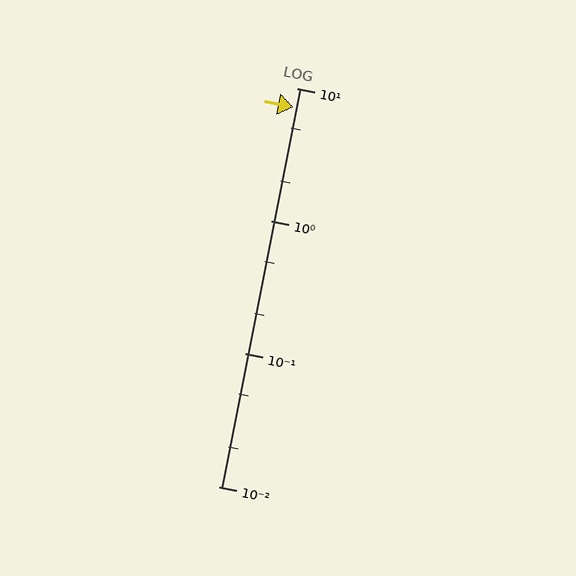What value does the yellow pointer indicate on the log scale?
The pointer indicates approximately 7.2.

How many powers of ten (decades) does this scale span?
The scale spans 3 decades, from 0.01 to 10.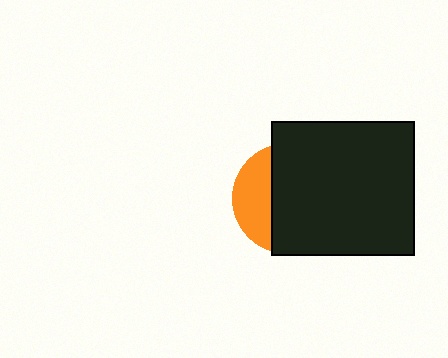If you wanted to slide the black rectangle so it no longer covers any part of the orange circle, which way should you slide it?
Slide it right — that is the most direct way to separate the two shapes.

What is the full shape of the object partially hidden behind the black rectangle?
The partially hidden object is an orange circle.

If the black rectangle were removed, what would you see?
You would see the complete orange circle.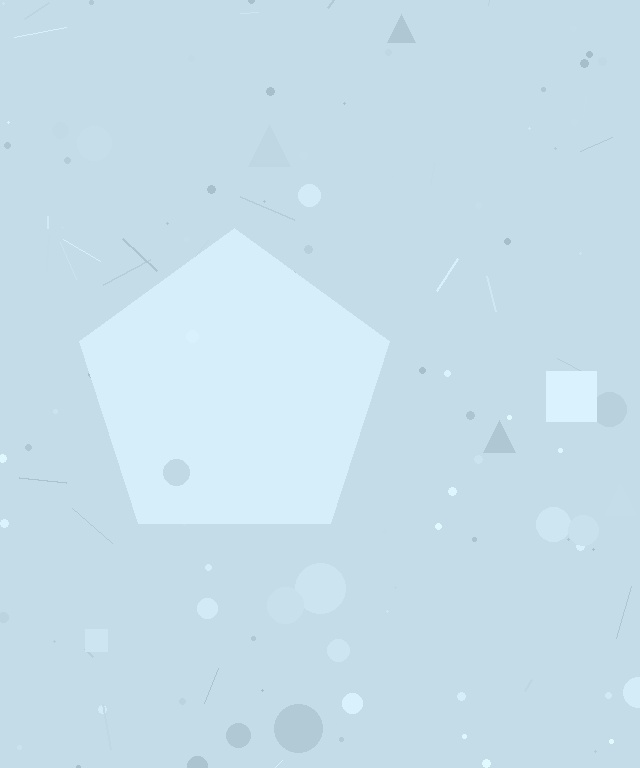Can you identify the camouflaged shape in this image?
The camouflaged shape is a pentagon.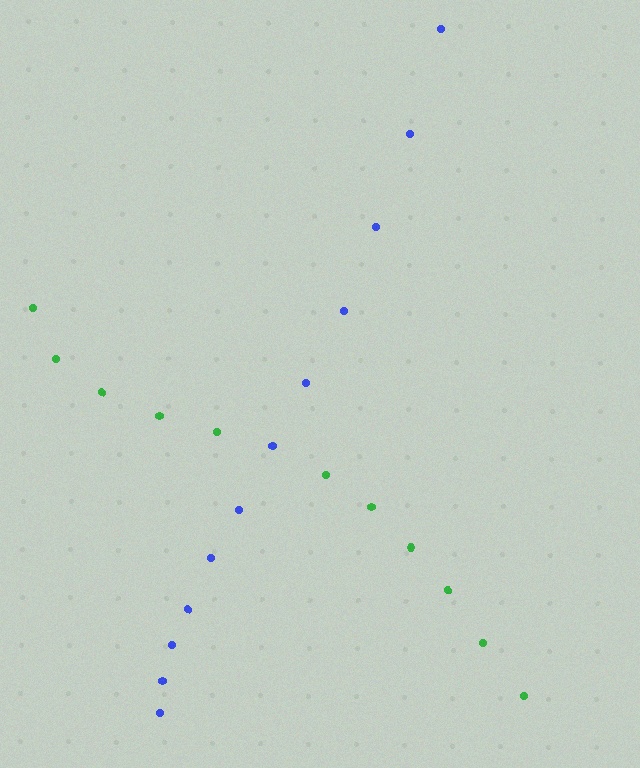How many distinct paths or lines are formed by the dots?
There are 2 distinct paths.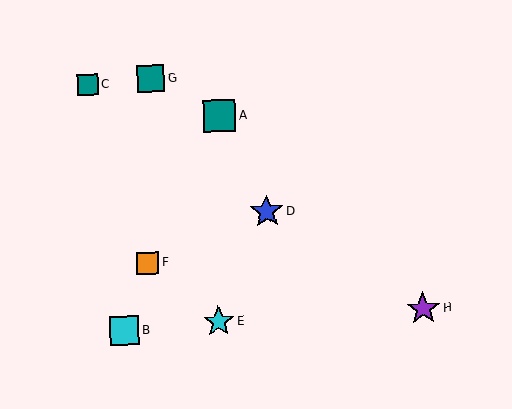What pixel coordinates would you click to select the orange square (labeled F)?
Click at (147, 263) to select the orange square F.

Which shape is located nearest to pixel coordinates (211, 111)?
The teal square (labeled A) at (220, 116) is nearest to that location.